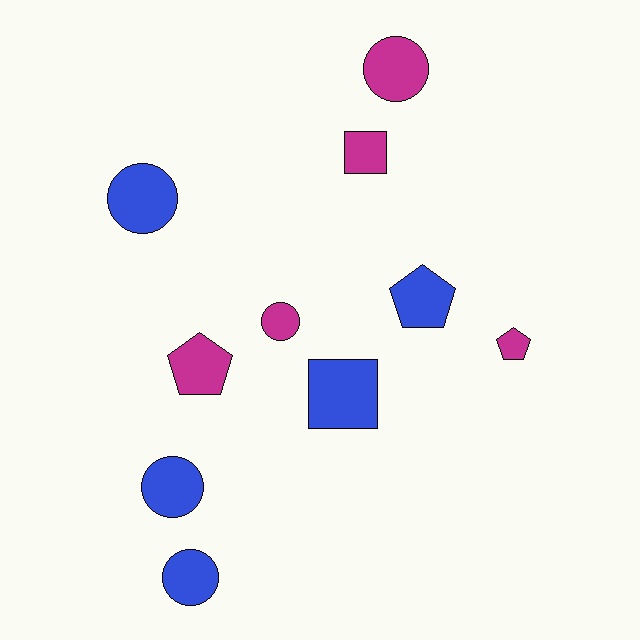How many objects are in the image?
There are 10 objects.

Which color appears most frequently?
Blue, with 5 objects.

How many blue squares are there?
There is 1 blue square.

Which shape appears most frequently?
Circle, with 5 objects.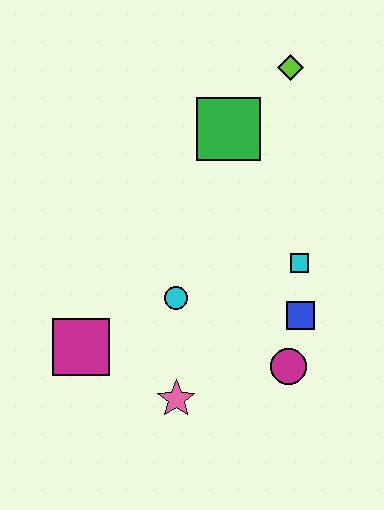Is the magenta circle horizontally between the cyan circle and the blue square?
Yes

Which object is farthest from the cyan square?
The magenta square is farthest from the cyan square.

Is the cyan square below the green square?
Yes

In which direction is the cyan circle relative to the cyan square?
The cyan circle is to the left of the cyan square.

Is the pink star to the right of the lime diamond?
No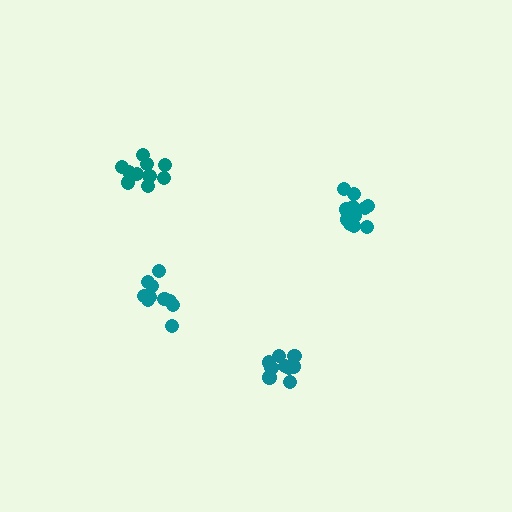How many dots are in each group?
Group 1: 10 dots, Group 2: 10 dots, Group 3: 11 dots, Group 4: 12 dots (43 total).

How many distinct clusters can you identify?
There are 4 distinct clusters.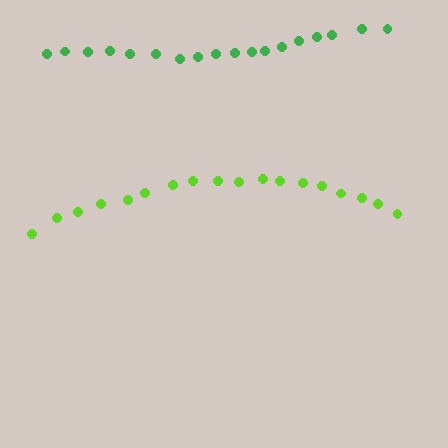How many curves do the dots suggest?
There are 2 distinct paths.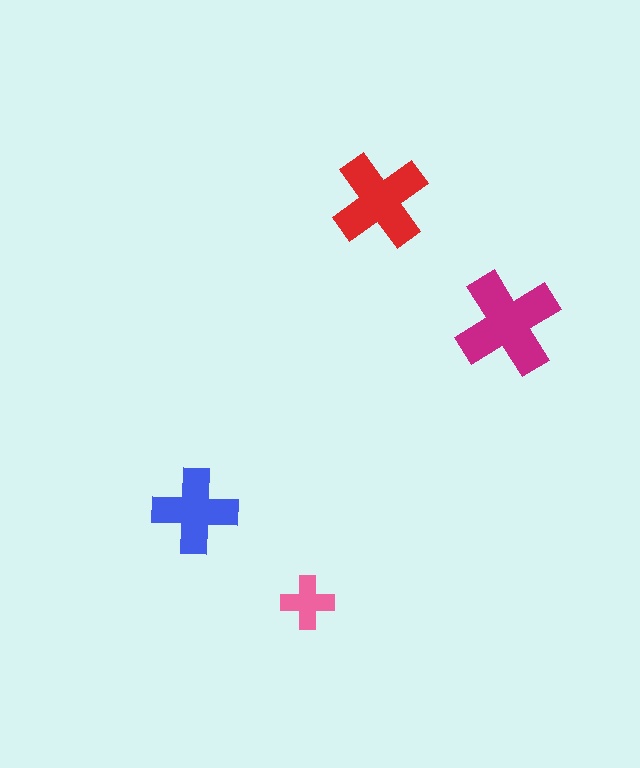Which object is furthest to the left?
The blue cross is leftmost.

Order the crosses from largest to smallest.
the magenta one, the red one, the blue one, the pink one.